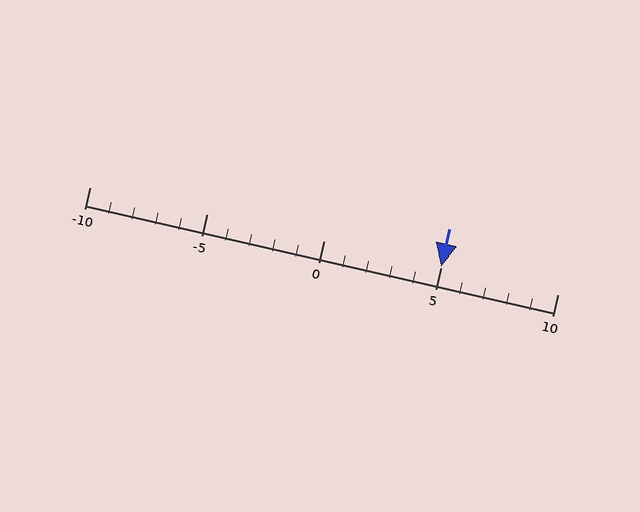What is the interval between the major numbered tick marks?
The major tick marks are spaced 5 units apart.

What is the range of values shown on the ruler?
The ruler shows values from -10 to 10.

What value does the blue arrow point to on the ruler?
The blue arrow points to approximately 5.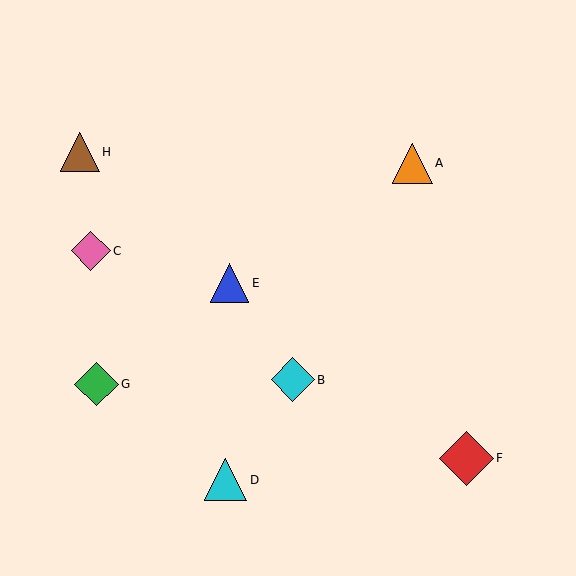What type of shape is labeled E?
Shape E is a blue triangle.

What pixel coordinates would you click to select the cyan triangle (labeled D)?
Click at (225, 480) to select the cyan triangle D.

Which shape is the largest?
The red diamond (labeled F) is the largest.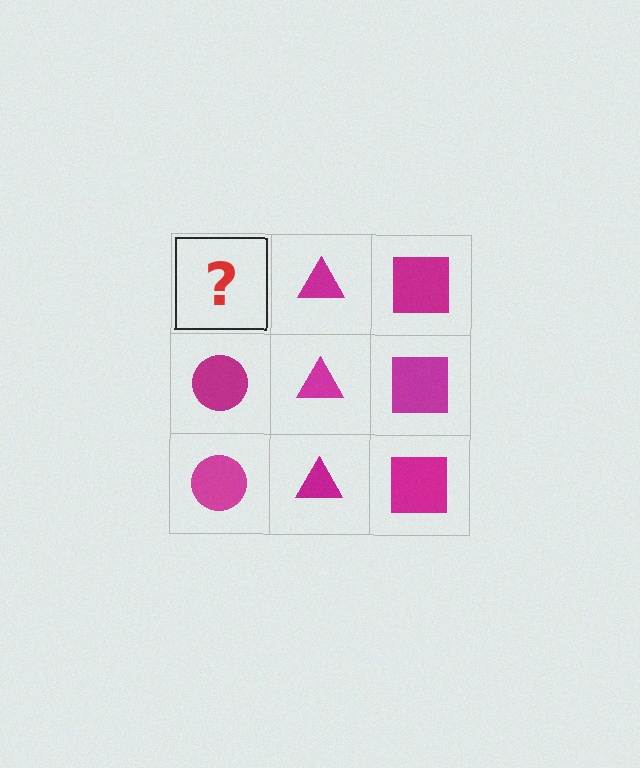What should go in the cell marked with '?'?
The missing cell should contain a magenta circle.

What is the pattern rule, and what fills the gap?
The rule is that each column has a consistent shape. The gap should be filled with a magenta circle.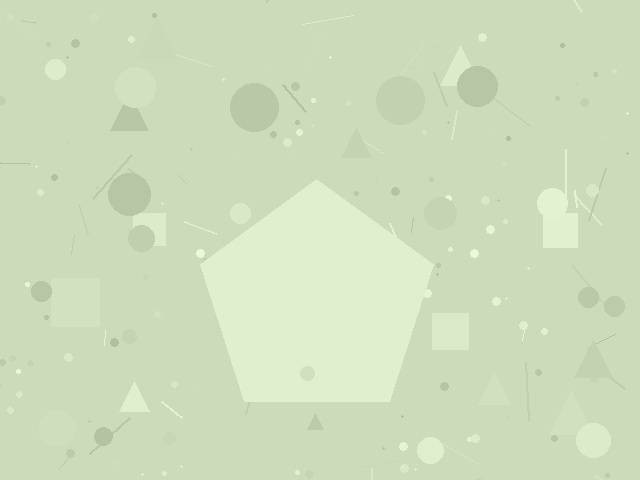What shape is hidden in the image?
A pentagon is hidden in the image.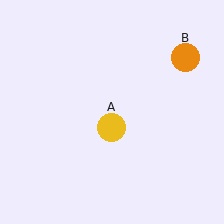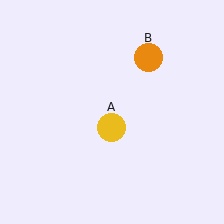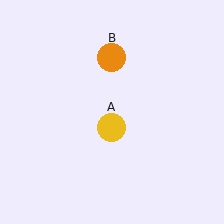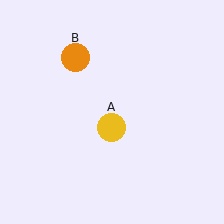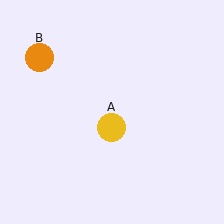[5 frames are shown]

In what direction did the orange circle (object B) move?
The orange circle (object B) moved left.